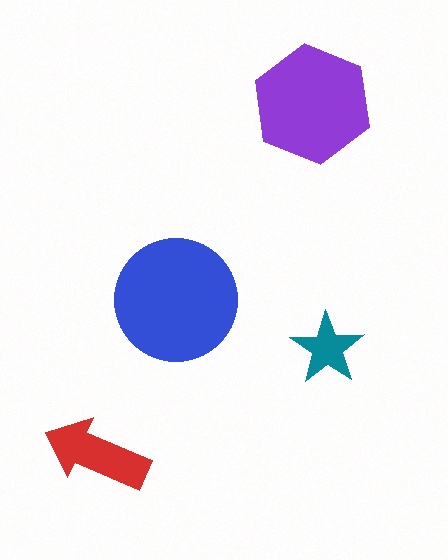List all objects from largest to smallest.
The blue circle, the purple hexagon, the red arrow, the teal star.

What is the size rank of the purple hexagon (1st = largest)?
2nd.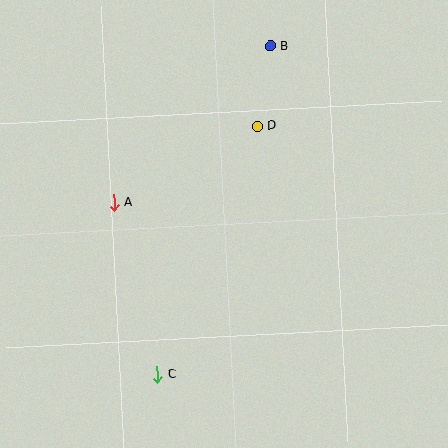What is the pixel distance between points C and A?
The distance between C and A is 177 pixels.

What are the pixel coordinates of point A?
Point A is at (114, 203).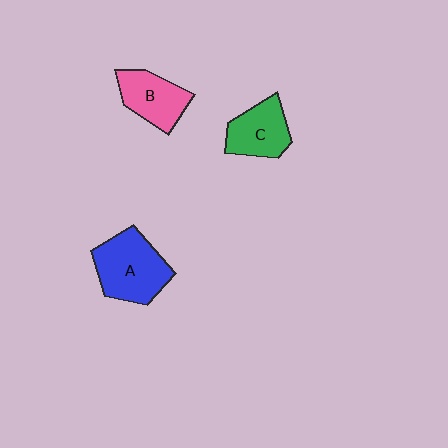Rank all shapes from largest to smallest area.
From largest to smallest: A (blue), B (pink), C (green).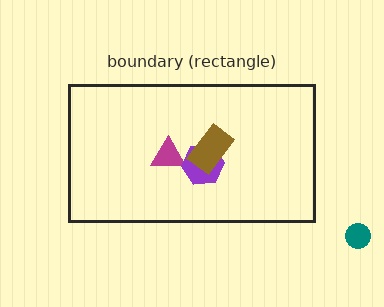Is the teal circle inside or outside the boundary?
Outside.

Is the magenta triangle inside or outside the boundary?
Inside.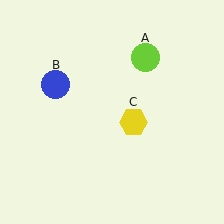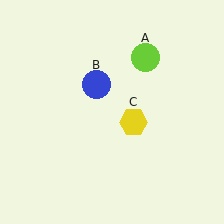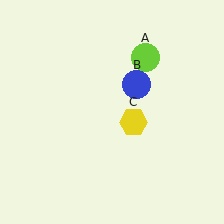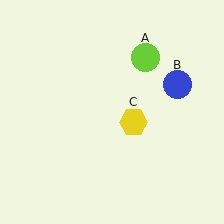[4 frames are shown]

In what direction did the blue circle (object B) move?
The blue circle (object B) moved right.